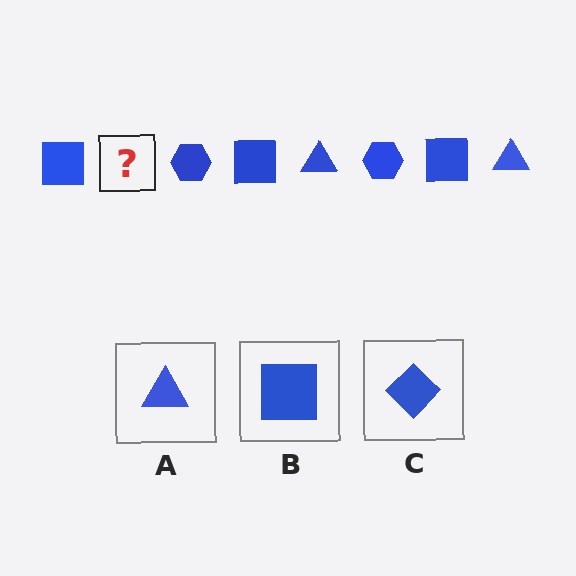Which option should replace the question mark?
Option A.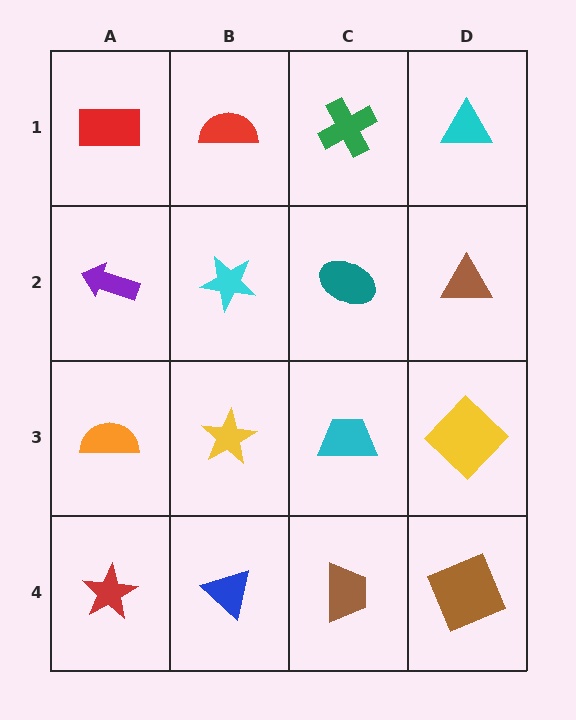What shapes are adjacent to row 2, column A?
A red rectangle (row 1, column A), an orange semicircle (row 3, column A), a cyan star (row 2, column B).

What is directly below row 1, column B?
A cyan star.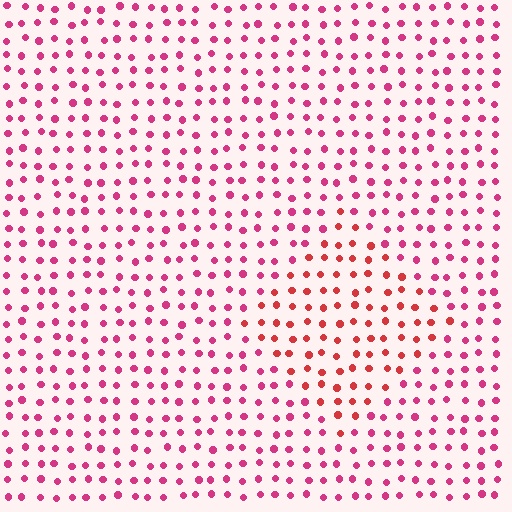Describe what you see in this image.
The image is filled with small magenta elements in a uniform arrangement. A diamond-shaped region is visible where the elements are tinted to a slightly different hue, forming a subtle color boundary.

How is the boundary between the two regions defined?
The boundary is defined purely by a slight shift in hue (about 27 degrees). Spacing, size, and orientation are identical on both sides.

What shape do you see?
I see a diamond.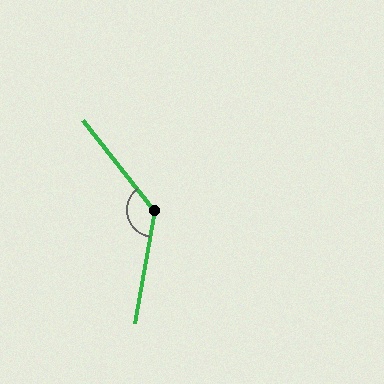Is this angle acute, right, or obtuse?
It is obtuse.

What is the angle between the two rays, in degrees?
Approximately 132 degrees.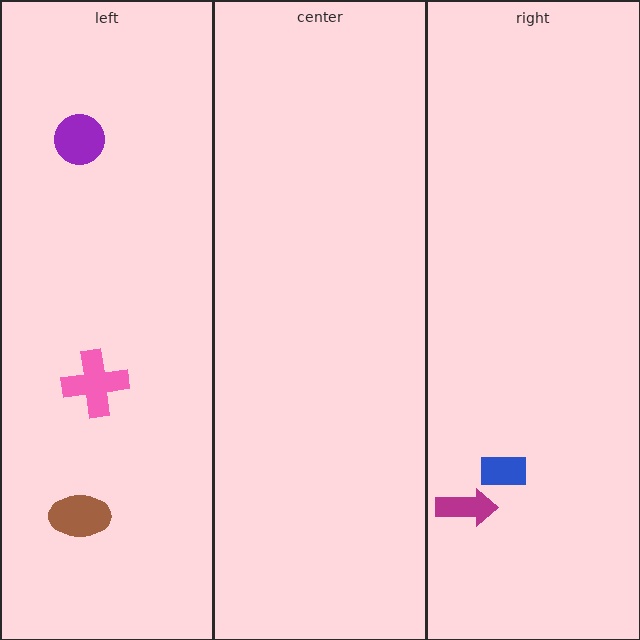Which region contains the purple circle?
The left region.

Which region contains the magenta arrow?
The right region.